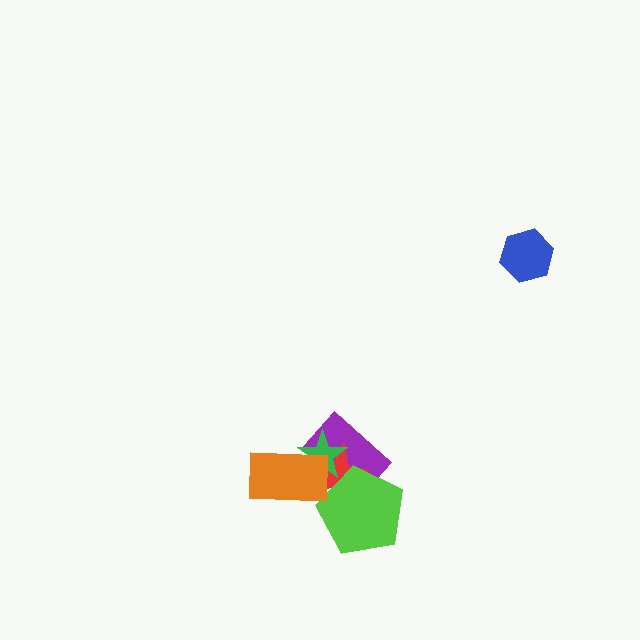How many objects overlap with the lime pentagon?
2 objects overlap with the lime pentagon.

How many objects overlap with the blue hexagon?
0 objects overlap with the blue hexagon.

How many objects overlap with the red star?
4 objects overlap with the red star.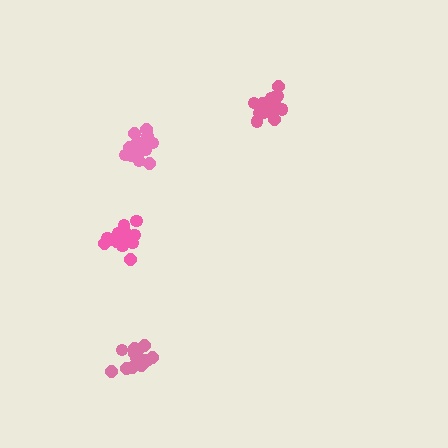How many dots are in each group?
Group 1: 15 dots, Group 2: 15 dots, Group 3: 20 dots, Group 4: 18 dots (68 total).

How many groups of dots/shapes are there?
There are 4 groups.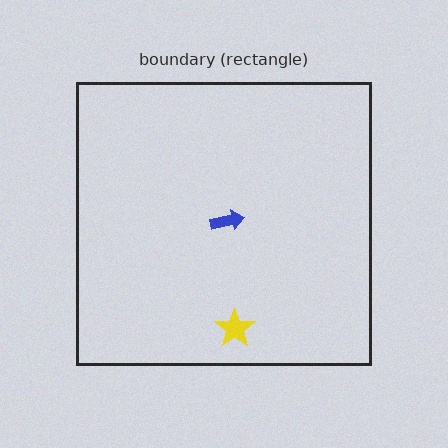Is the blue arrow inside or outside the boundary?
Inside.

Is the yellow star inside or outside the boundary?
Inside.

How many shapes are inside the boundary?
2 inside, 0 outside.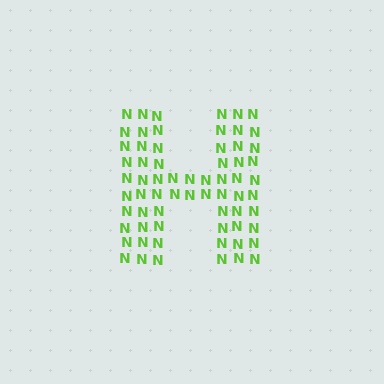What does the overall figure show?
The overall figure shows the letter H.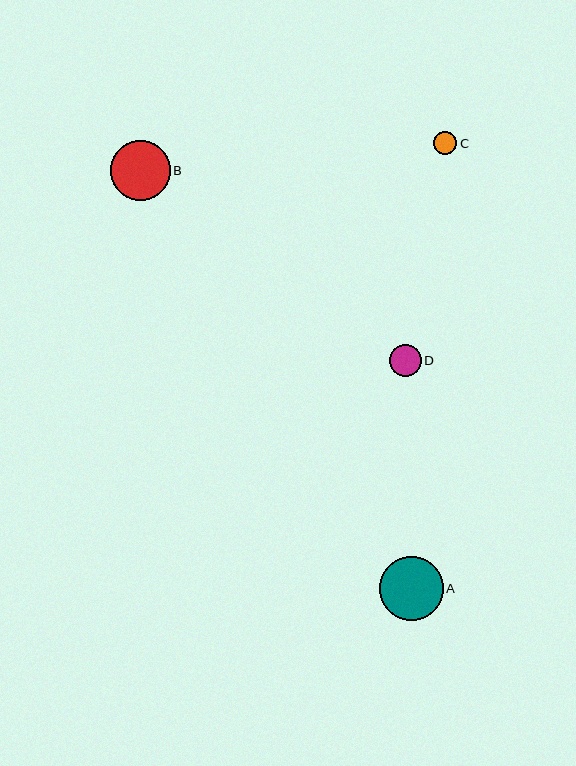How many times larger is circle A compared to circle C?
Circle A is approximately 2.8 times the size of circle C.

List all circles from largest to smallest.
From largest to smallest: A, B, D, C.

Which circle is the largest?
Circle A is the largest with a size of approximately 64 pixels.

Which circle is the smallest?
Circle C is the smallest with a size of approximately 23 pixels.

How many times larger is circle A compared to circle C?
Circle A is approximately 2.8 times the size of circle C.